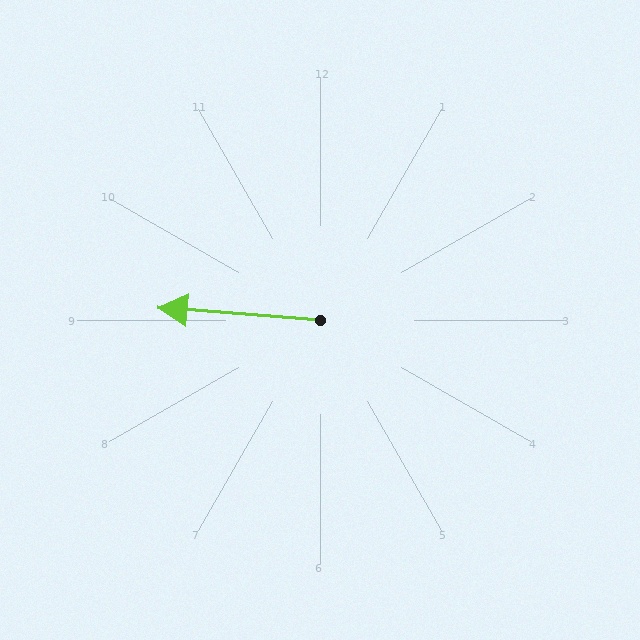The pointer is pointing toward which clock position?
Roughly 9 o'clock.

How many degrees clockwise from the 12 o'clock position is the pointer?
Approximately 274 degrees.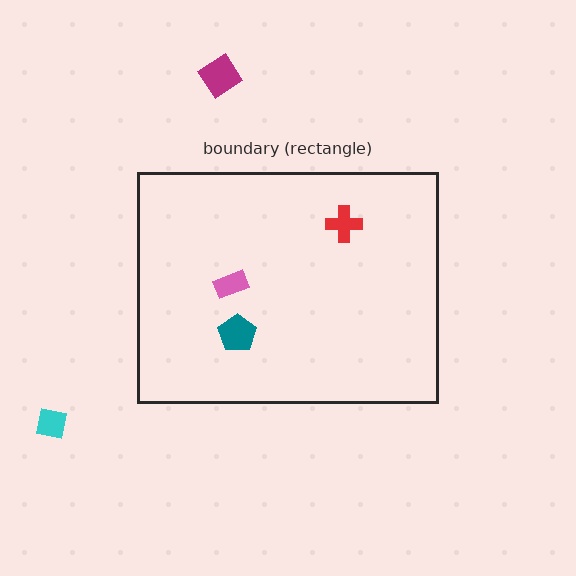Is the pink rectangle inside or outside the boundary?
Inside.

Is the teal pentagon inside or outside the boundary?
Inside.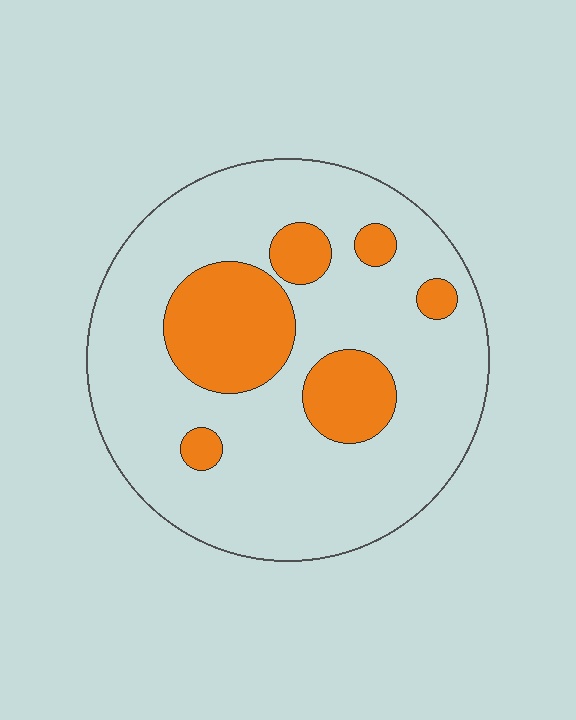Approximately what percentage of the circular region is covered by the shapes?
Approximately 20%.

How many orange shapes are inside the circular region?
6.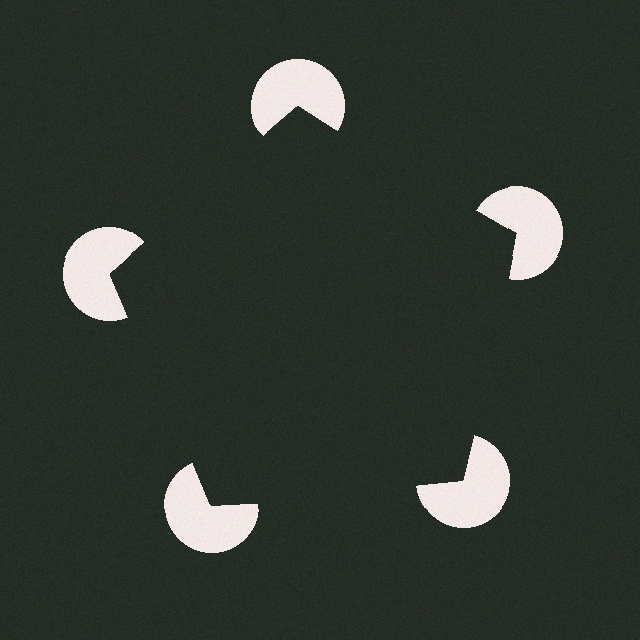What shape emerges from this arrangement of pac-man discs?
An illusory pentagon — its edges are inferred from the aligned wedge cuts in the pac-man discs, not physically drawn.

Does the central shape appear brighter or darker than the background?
It typically appears slightly darker than the background, even though no actual brightness change is drawn.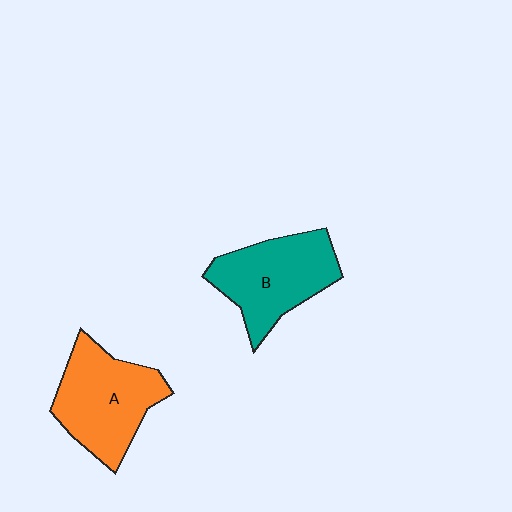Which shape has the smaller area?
Shape B (teal).